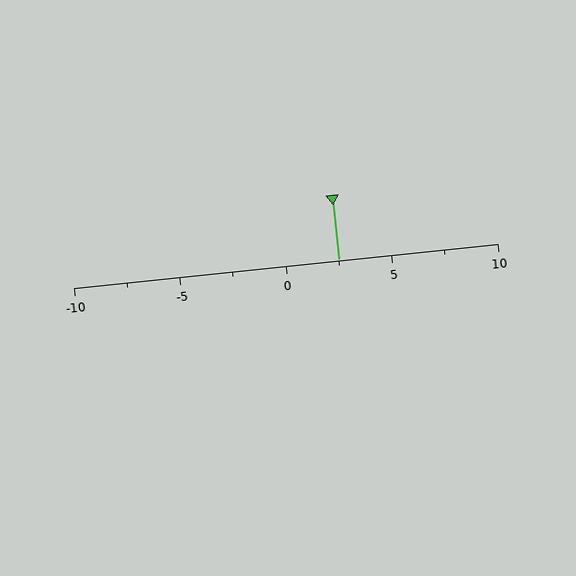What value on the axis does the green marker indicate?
The marker indicates approximately 2.5.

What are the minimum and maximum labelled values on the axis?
The axis runs from -10 to 10.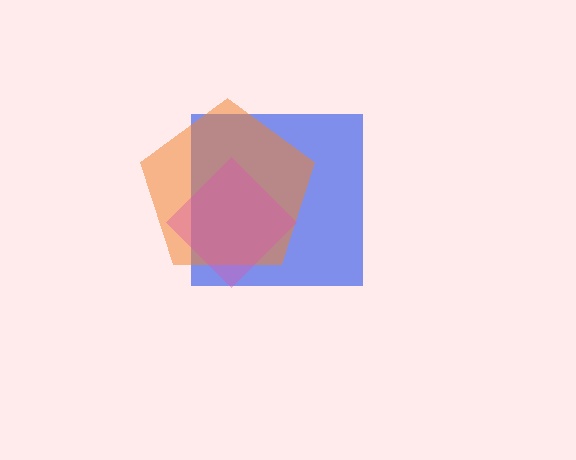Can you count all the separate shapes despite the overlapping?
Yes, there are 3 separate shapes.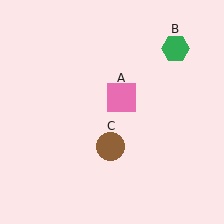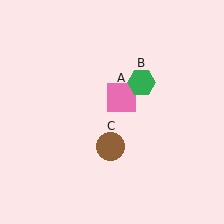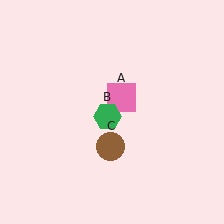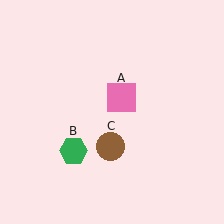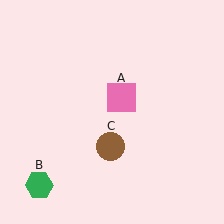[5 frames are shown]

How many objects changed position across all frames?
1 object changed position: green hexagon (object B).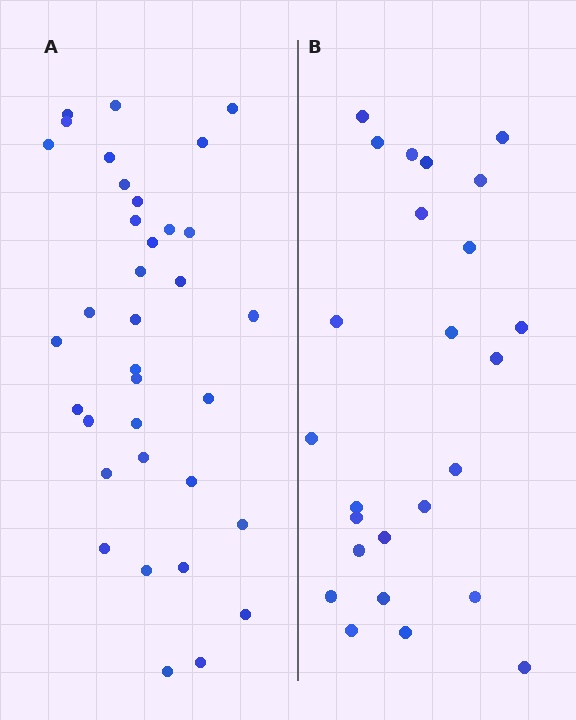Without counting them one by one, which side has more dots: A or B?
Region A (the left region) has more dots.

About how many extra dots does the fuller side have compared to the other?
Region A has roughly 10 or so more dots than region B.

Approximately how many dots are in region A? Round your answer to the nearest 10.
About 40 dots. (The exact count is 35, which rounds to 40.)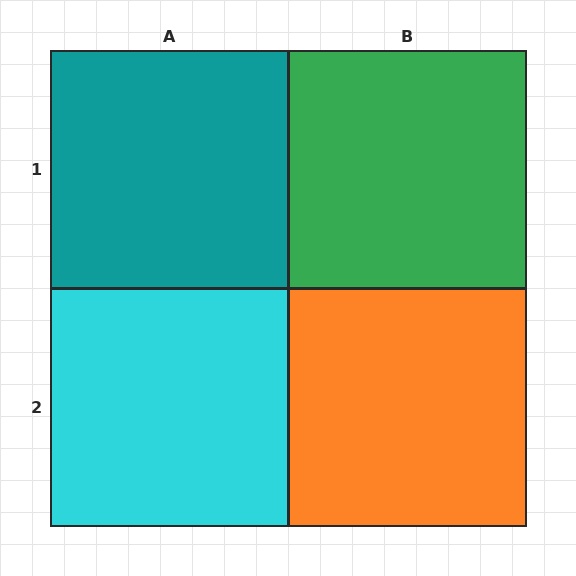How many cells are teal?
1 cell is teal.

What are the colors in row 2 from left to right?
Cyan, orange.